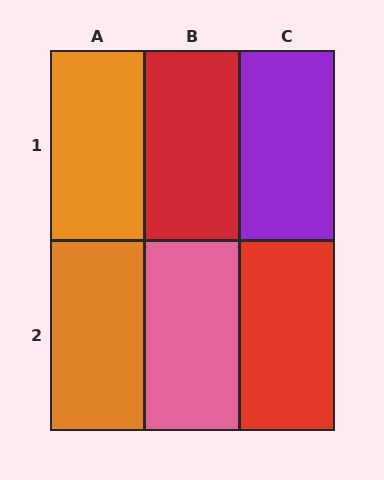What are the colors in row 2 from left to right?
Orange, pink, red.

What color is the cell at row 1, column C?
Purple.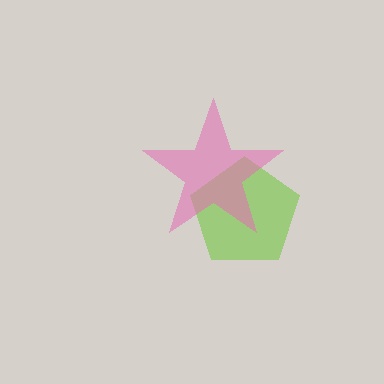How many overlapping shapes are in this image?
There are 2 overlapping shapes in the image.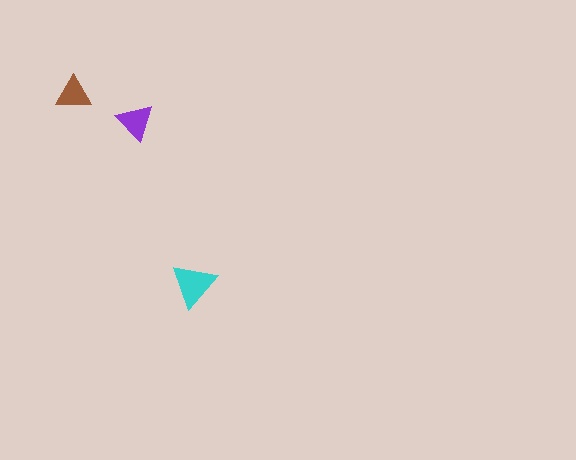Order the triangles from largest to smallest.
the cyan one, the purple one, the brown one.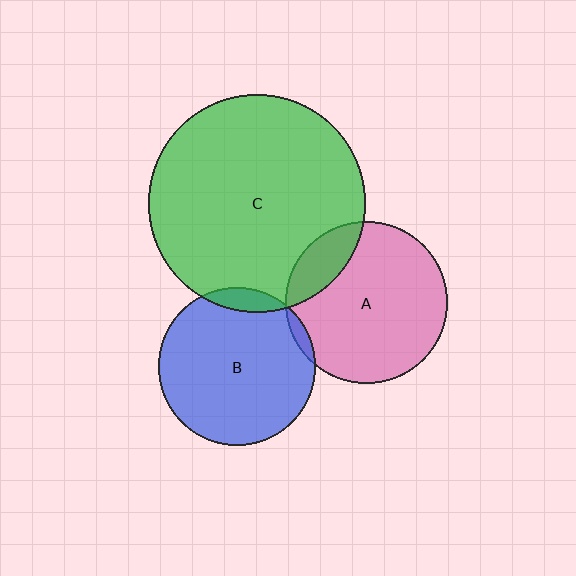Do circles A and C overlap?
Yes.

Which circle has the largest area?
Circle C (green).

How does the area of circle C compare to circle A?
Approximately 1.8 times.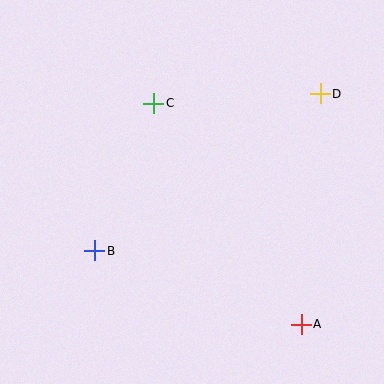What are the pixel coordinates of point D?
Point D is at (320, 94).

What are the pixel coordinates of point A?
Point A is at (301, 324).